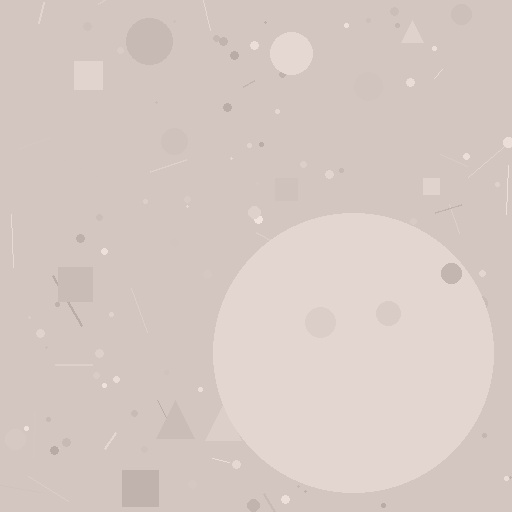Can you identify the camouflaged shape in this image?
The camouflaged shape is a circle.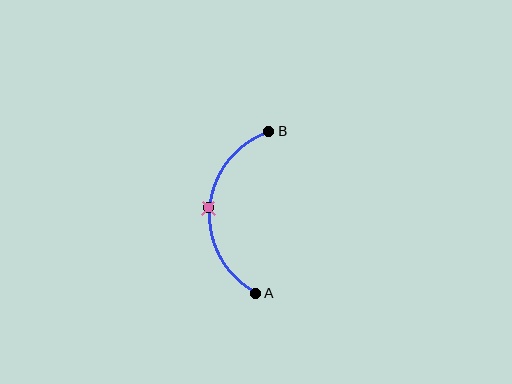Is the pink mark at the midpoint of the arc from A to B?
Yes. The pink mark lies on the arc at equal arc-length from both A and B — it is the arc midpoint.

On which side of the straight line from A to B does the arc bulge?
The arc bulges to the left of the straight line connecting A and B.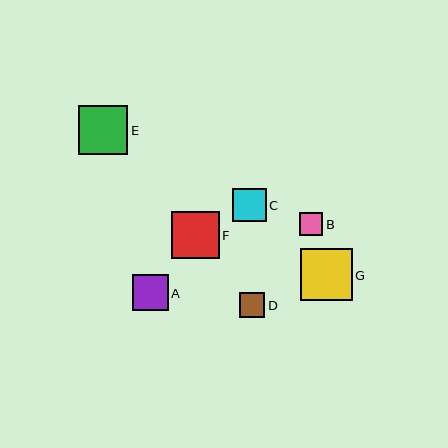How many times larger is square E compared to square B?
Square E is approximately 2.2 times the size of square B.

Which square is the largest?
Square G is the largest with a size of approximately 52 pixels.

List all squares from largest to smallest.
From largest to smallest: G, E, F, A, C, D, B.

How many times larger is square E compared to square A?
Square E is approximately 1.4 times the size of square A.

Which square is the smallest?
Square B is the smallest with a size of approximately 23 pixels.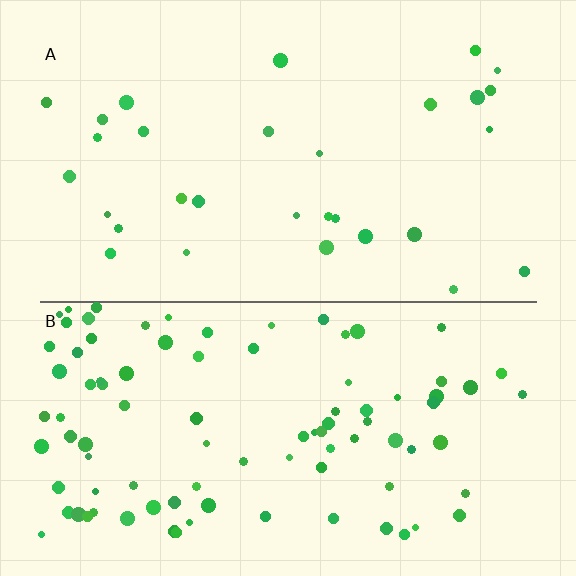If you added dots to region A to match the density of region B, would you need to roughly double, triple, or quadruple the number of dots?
Approximately triple.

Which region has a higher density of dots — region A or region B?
B (the bottom).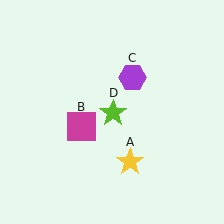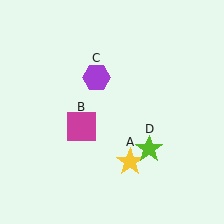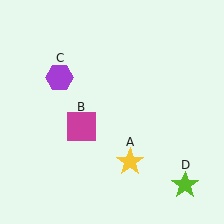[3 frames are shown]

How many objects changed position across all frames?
2 objects changed position: purple hexagon (object C), lime star (object D).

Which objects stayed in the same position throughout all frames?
Yellow star (object A) and magenta square (object B) remained stationary.